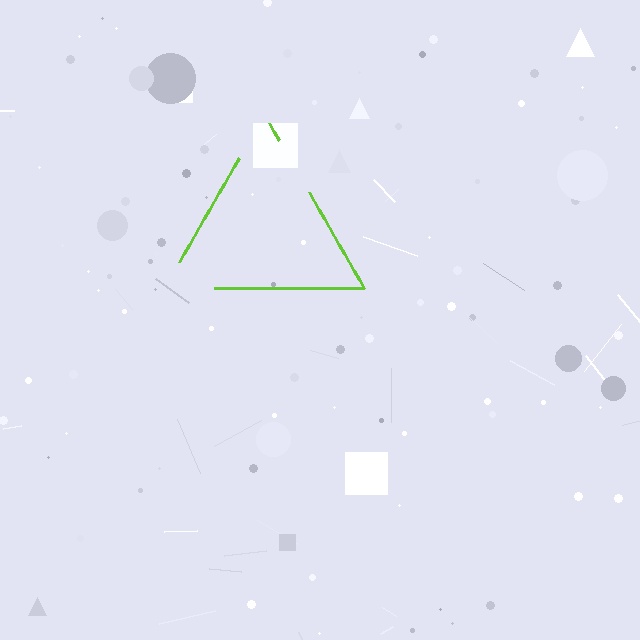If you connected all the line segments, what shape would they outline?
They would outline a triangle.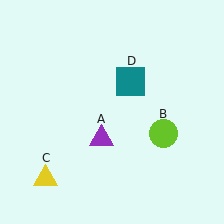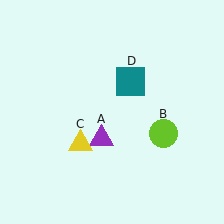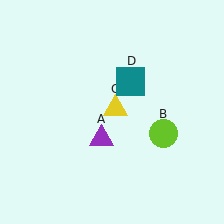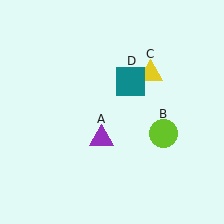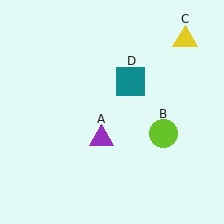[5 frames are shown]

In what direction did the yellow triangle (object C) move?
The yellow triangle (object C) moved up and to the right.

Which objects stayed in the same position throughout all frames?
Purple triangle (object A) and lime circle (object B) and teal square (object D) remained stationary.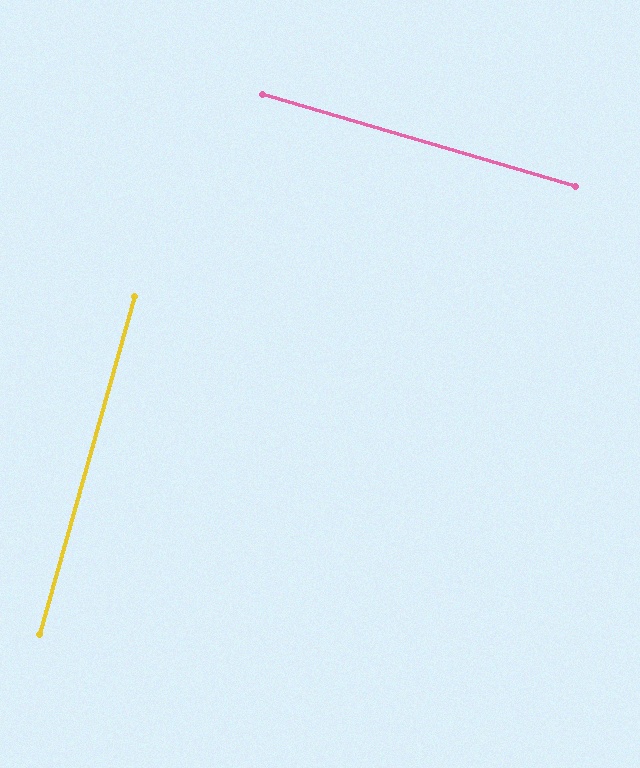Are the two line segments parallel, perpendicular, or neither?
Perpendicular — they meet at approximately 89°.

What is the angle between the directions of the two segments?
Approximately 89 degrees.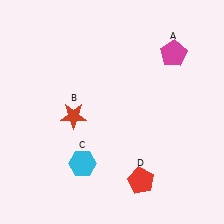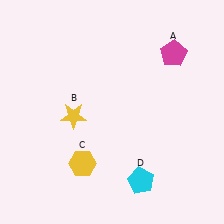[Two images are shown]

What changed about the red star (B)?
In Image 1, B is red. In Image 2, it changed to yellow.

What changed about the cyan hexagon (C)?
In Image 1, C is cyan. In Image 2, it changed to yellow.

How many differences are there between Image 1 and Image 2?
There are 3 differences between the two images.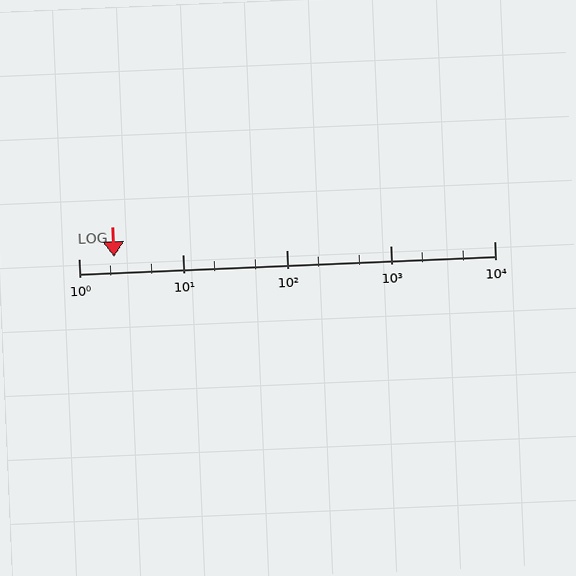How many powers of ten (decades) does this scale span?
The scale spans 4 decades, from 1 to 10000.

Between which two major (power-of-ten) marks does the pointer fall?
The pointer is between 1 and 10.